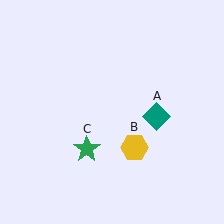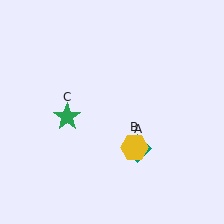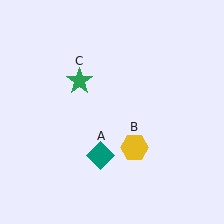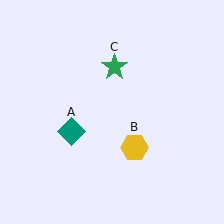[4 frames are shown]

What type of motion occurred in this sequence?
The teal diamond (object A), green star (object C) rotated clockwise around the center of the scene.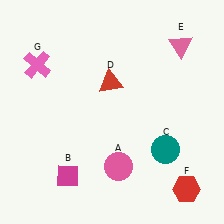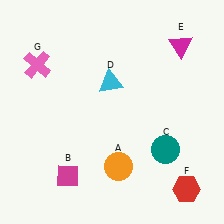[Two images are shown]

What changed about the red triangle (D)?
In Image 1, D is red. In Image 2, it changed to cyan.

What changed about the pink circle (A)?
In Image 1, A is pink. In Image 2, it changed to orange.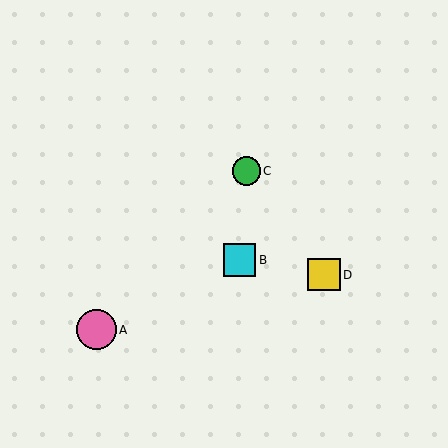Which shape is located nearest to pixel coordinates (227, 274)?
The cyan square (labeled B) at (240, 260) is nearest to that location.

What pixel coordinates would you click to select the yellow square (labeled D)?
Click at (324, 275) to select the yellow square D.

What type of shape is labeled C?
Shape C is a green circle.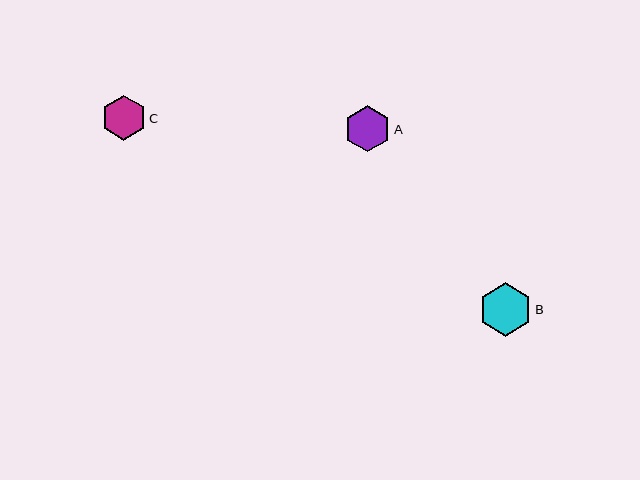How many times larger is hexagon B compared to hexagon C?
Hexagon B is approximately 1.2 times the size of hexagon C.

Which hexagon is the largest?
Hexagon B is the largest with a size of approximately 54 pixels.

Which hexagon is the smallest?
Hexagon C is the smallest with a size of approximately 45 pixels.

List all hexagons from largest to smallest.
From largest to smallest: B, A, C.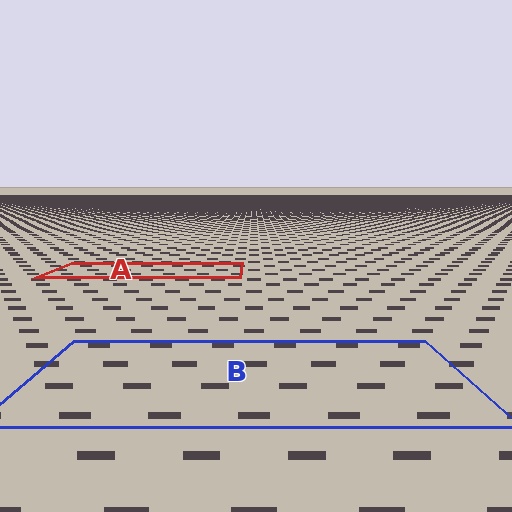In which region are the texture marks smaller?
The texture marks are smaller in region A, because it is farther away.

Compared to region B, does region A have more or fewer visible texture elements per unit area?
Region A has more texture elements per unit area — they are packed more densely because it is farther away.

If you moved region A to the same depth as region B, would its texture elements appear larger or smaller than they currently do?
They would appear larger. At a closer depth, the same texture elements are projected at a bigger on-screen size.